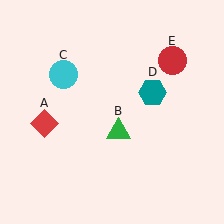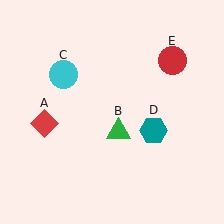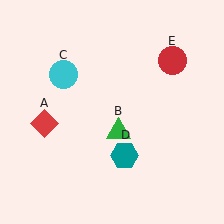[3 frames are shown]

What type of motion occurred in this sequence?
The teal hexagon (object D) rotated clockwise around the center of the scene.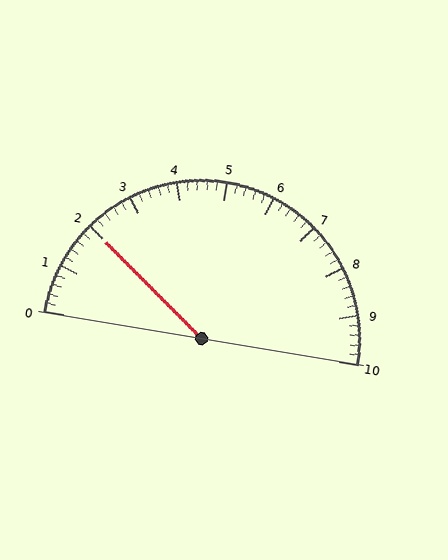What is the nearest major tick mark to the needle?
The nearest major tick mark is 2.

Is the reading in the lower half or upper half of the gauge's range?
The reading is in the lower half of the range (0 to 10).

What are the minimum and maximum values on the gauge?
The gauge ranges from 0 to 10.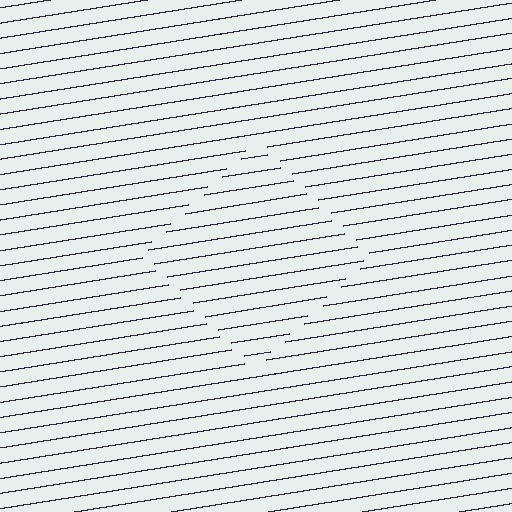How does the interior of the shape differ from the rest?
The interior of the shape contains the same grating, shifted by half a period — the contour is defined by the phase discontinuity where line-ends from the inner and outer gratings abut.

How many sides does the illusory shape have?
4 sides — the line-ends trace a square.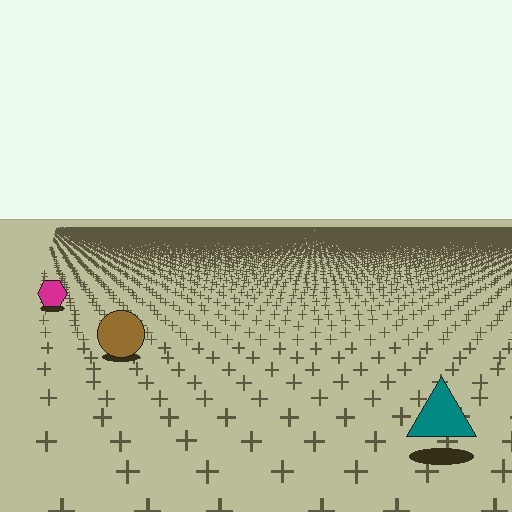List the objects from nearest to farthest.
From nearest to farthest: the teal triangle, the brown circle, the magenta hexagon.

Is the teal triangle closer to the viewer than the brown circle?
Yes. The teal triangle is closer — you can tell from the texture gradient: the ground texture is coarser near it.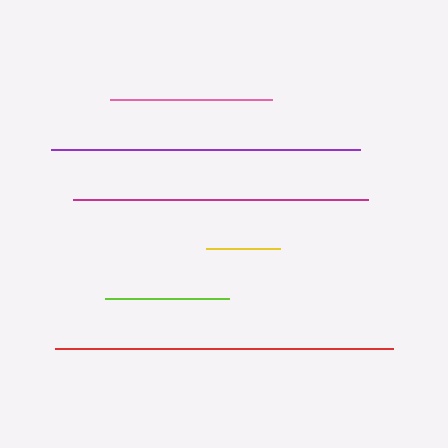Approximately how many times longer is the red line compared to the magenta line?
The red line is approximately 1.1 times the length of the magenta line.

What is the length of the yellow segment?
The yellow segment is approximately 75 pixels long.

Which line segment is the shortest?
The yellow line is the shortest at approximately 75 pixels.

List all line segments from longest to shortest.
From longest to shortest: red, purple, magenta, pink, lime, yellow.